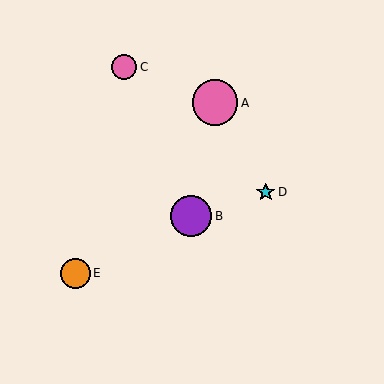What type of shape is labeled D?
Shape D is a cyan star.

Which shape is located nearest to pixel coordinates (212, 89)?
The pink circle (labeled A) at (215, 103) is nearest to that location.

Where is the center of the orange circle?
The center of the orange circle is at (75, 273).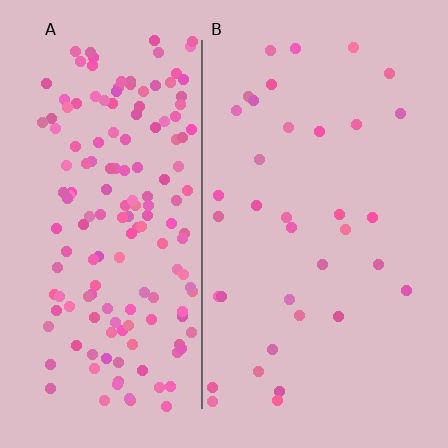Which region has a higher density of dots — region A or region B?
A (the left).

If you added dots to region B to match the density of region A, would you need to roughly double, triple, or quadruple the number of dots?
Approximately quadruple.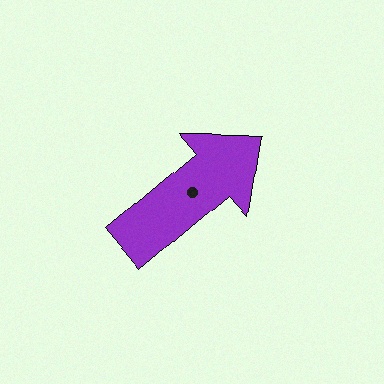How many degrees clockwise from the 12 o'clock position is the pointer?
Approximately 50 degrees.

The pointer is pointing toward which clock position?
Roughly 2 o'clock.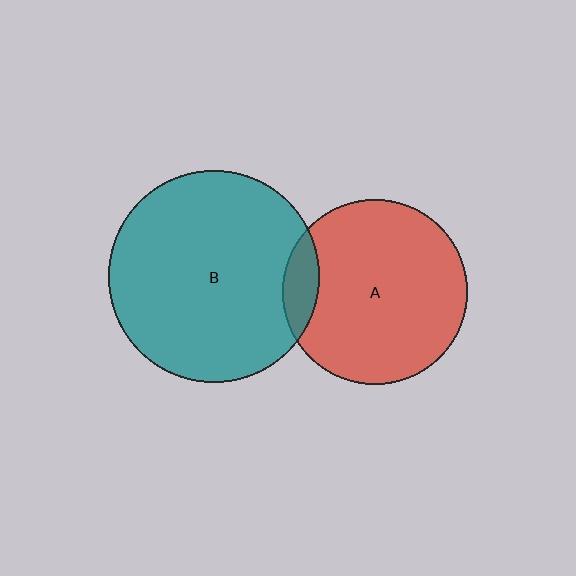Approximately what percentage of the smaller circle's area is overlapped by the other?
Approximately 10%.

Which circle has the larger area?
Circle B (teal).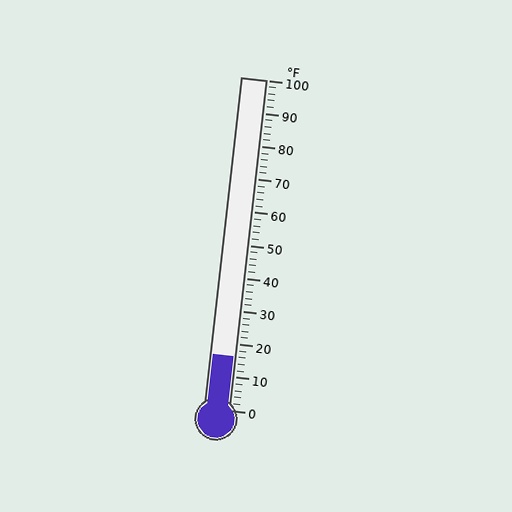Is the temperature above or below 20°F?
The temperature is below 20°F.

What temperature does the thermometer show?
The thermometer shows approximately 16°F.